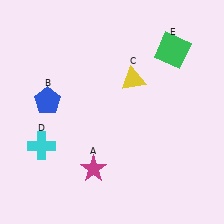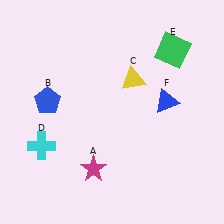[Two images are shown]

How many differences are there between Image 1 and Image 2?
There is 1 difference between the two images.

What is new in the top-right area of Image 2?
A blue triangle (F) was added in the top-right area of Image 2.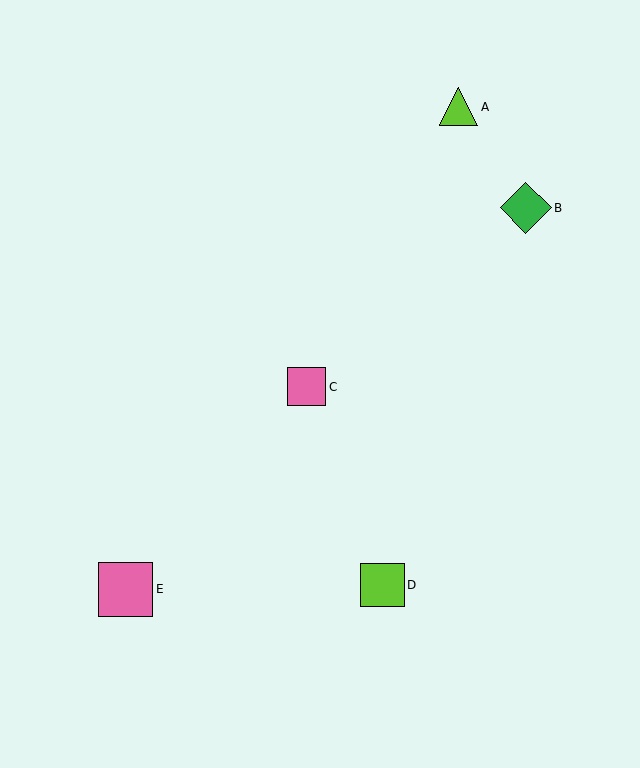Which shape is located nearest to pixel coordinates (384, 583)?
The lime square (labeled D) at (382, 585) is nearest to that location.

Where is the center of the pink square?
The center of the pink square is at (126, 589).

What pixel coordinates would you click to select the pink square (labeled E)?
Click at (126, 589) to select the pink square E.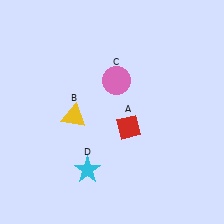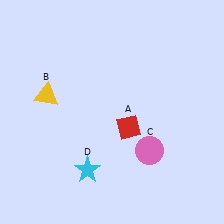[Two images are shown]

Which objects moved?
The objects that moved are: the yellow triangle (B), the pink circle (C).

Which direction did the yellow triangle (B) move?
The yellow triangle (B) moved left.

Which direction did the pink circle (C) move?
The pink circle (C) moved down.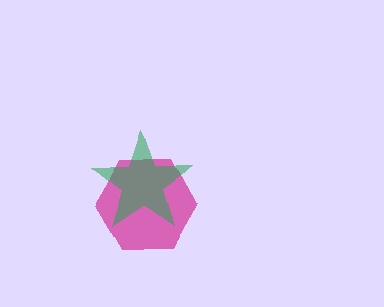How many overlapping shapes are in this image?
There are 2 overlapping shapes in the image.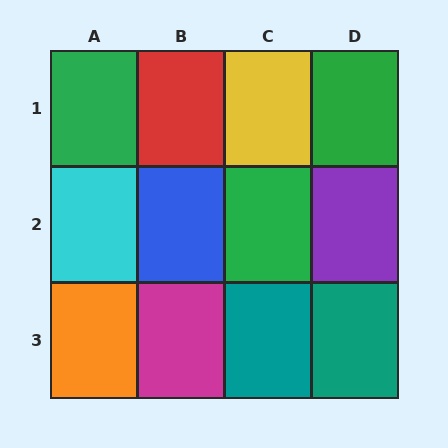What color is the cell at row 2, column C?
Green.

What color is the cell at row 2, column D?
Purple.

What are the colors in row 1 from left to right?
Green, red, yellow, green.